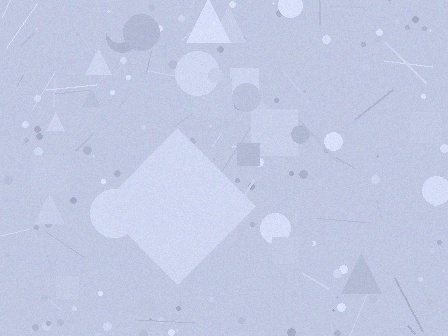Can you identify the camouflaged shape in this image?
The camouflaged shape is a diamond.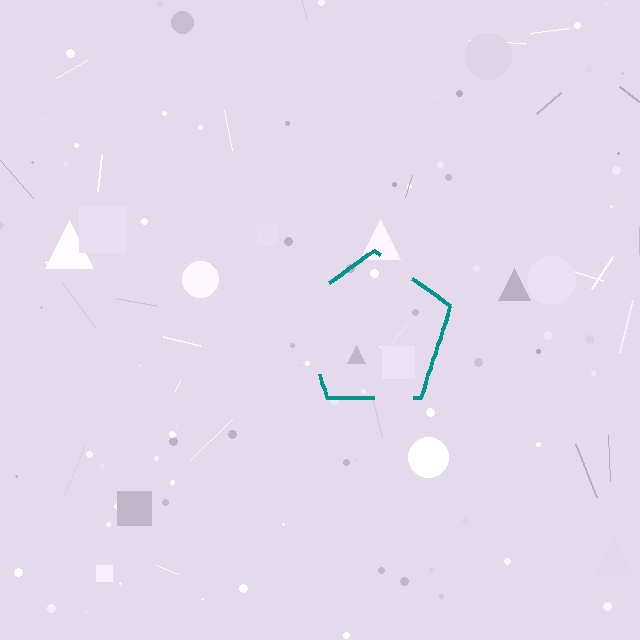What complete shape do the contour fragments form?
The contour fragments form a pentagon.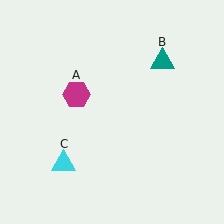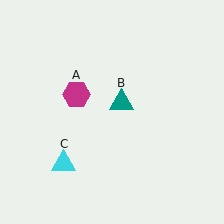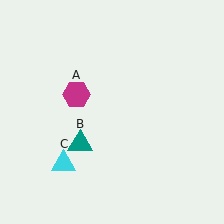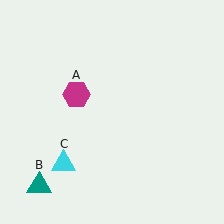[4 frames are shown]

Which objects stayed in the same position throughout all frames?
Magenta hexagon (object A) and cyan triangle (object C) remained stationary.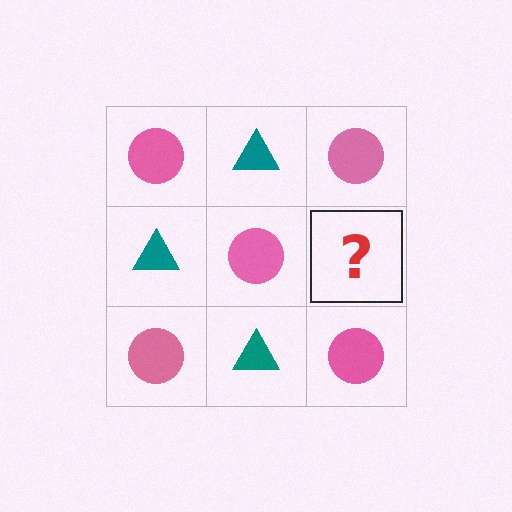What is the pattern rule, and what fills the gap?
The rule is that it alternates pink circle and teal triangle in a checkerboard pattern. The gap should be filled with a teal triangle.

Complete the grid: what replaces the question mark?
The question mark should be replaced with a teal triangle.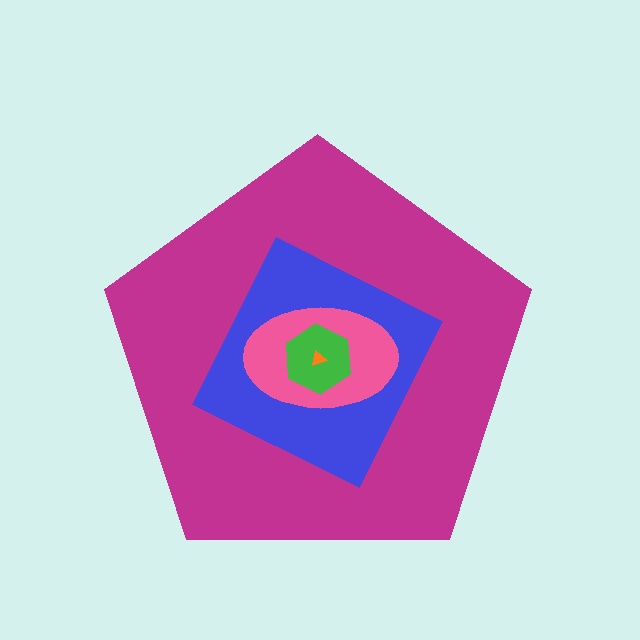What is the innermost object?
The orange triangle.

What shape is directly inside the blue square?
The pink ellipse.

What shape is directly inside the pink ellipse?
The green hexagon.